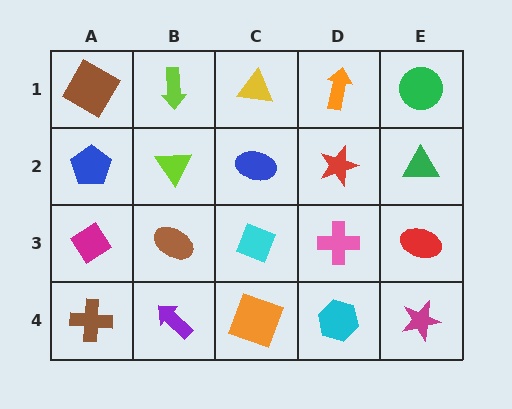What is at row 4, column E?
A magenta star.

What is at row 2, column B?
A lime triangle.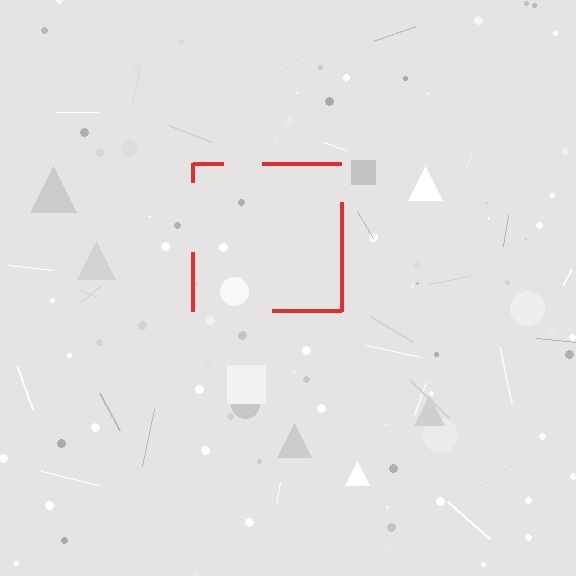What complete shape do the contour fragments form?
The contour fragments form a square.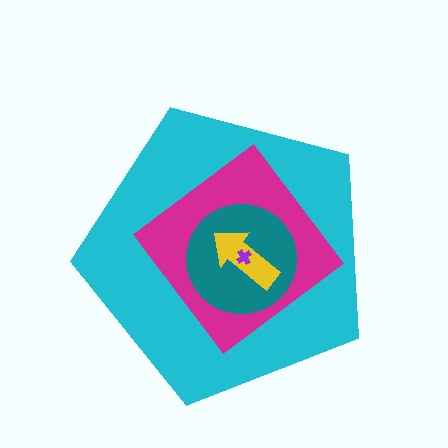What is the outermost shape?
The cyan pentagon.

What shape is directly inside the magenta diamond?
The teal circle.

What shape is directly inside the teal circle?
The yellow arrow.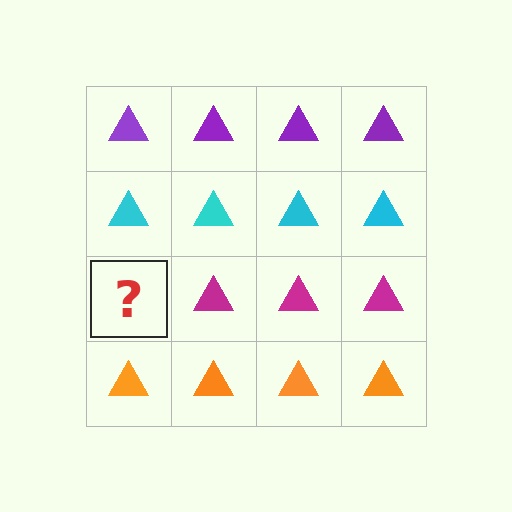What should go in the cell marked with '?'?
The missing cell should contain a magenta triangle.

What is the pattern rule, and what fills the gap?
The rule is that each row has a consistent color. The gap should be filled with a magenta triangle.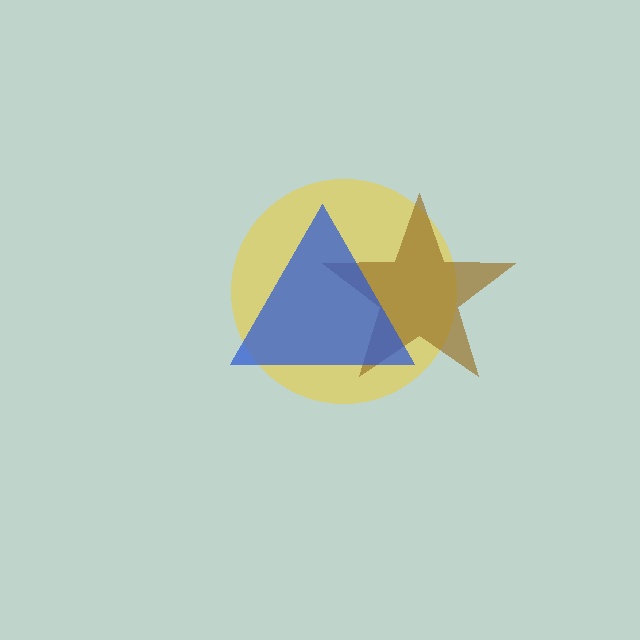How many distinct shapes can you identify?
There are 3 distinct shapes: a yellow circle, a brown star, a blue triangle.